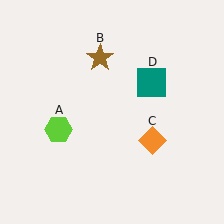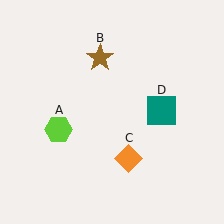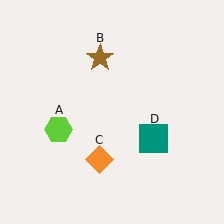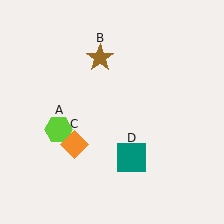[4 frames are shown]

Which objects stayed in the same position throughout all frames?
Lime hexagon (object A) and brown star (object B) remained stationary.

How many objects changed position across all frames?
2 objects changed position: orange diamond (object C), teal square (object D).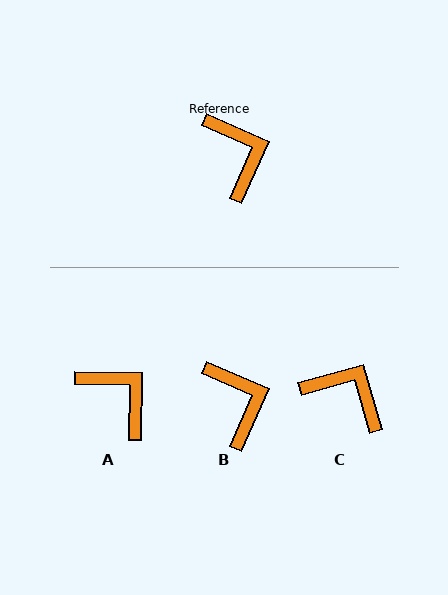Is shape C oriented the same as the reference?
No, it is off by about 40 degrees.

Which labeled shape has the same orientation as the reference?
B.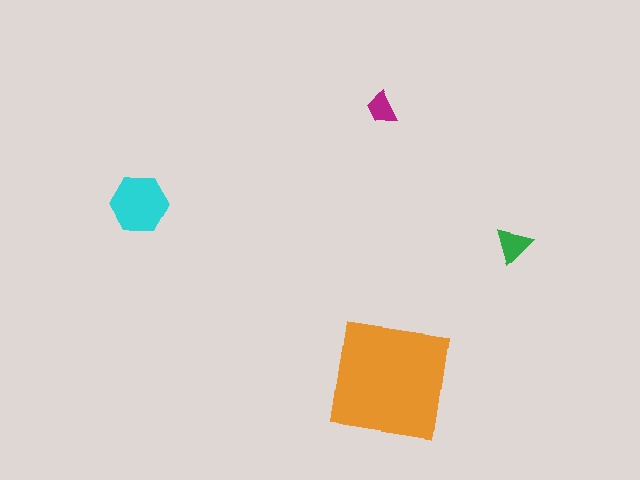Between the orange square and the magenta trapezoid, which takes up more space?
The orange square.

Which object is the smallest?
The magenta trapezoid.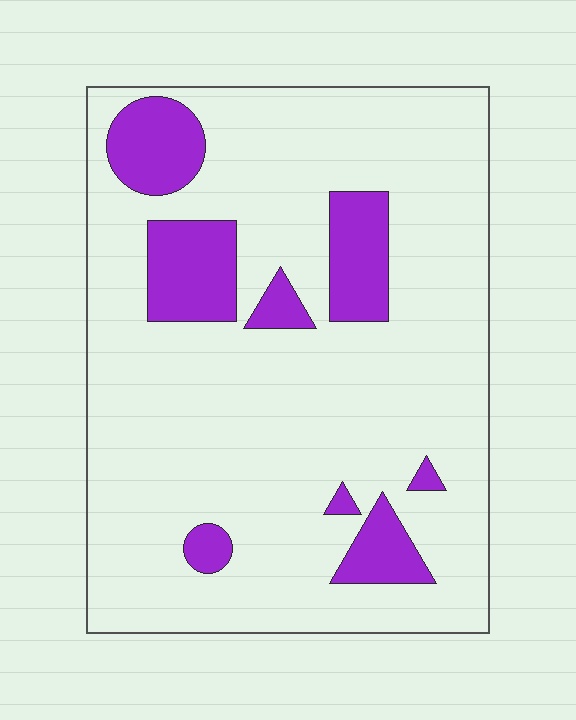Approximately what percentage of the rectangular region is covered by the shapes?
Approximately 15%.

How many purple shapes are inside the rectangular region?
8.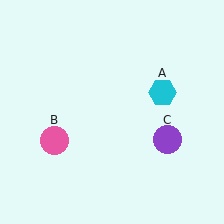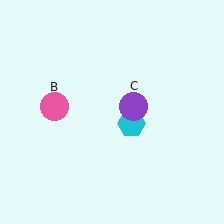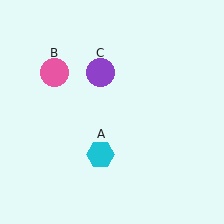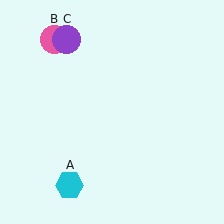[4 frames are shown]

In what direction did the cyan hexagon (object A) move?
The cyan hexagon (object A) moved down and to the left.